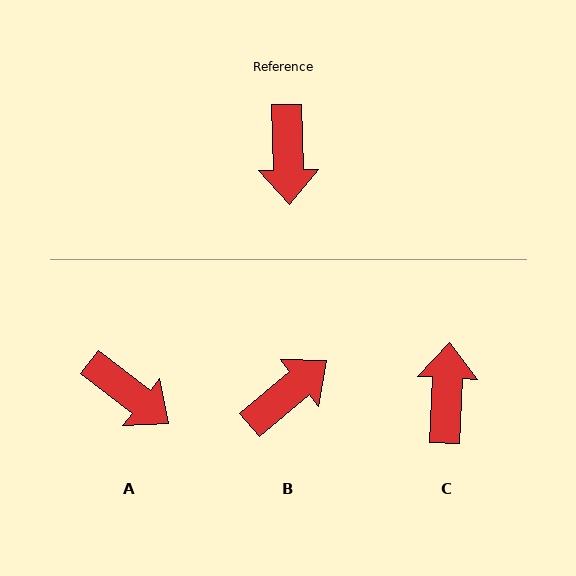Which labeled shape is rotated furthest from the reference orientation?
C, about 176 degrees away.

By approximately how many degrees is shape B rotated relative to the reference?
Approximately 129 degrees counter-clockwise.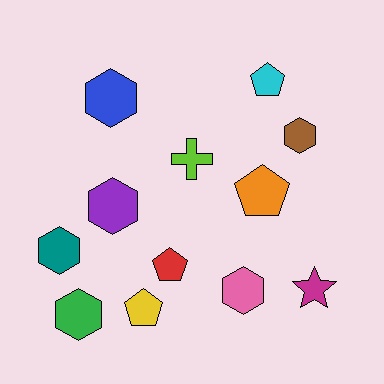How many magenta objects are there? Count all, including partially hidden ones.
There is 1 magenta object.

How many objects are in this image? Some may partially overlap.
There are 12 objects.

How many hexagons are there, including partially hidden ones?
There are 6 hexagons.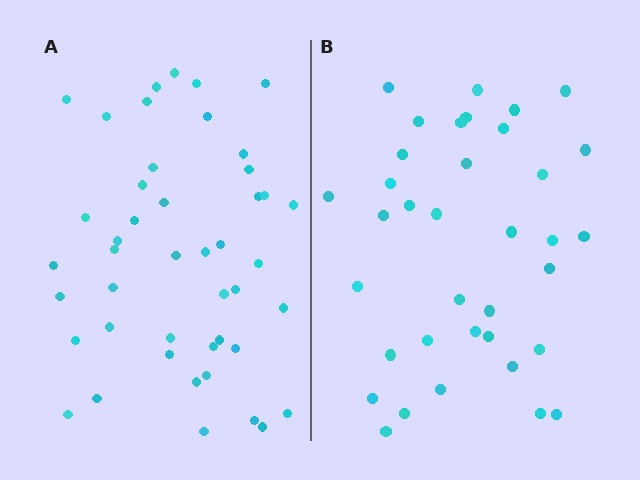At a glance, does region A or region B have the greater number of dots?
Region A (the left region) has more dots.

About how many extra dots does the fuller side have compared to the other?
Region A has roughly 8 or so more dots than region B.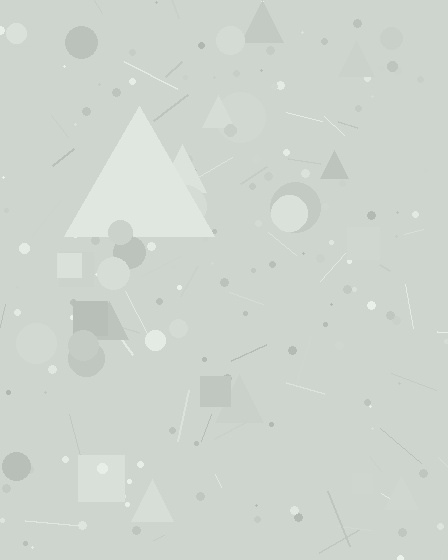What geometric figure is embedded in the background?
A triangle is embedded in the background.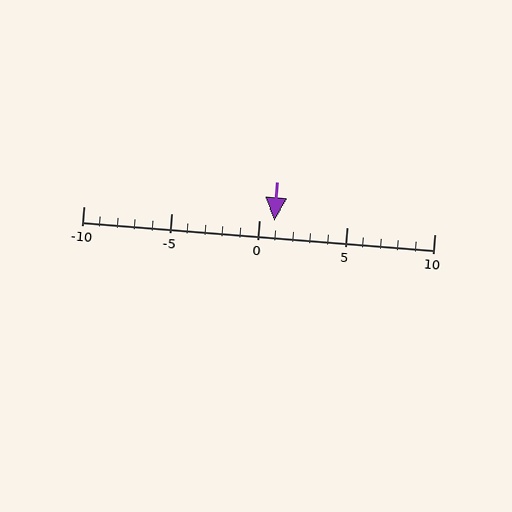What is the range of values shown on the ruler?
The ruler shows values from -10 to 10.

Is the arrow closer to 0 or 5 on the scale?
The arrow is closer to 0.